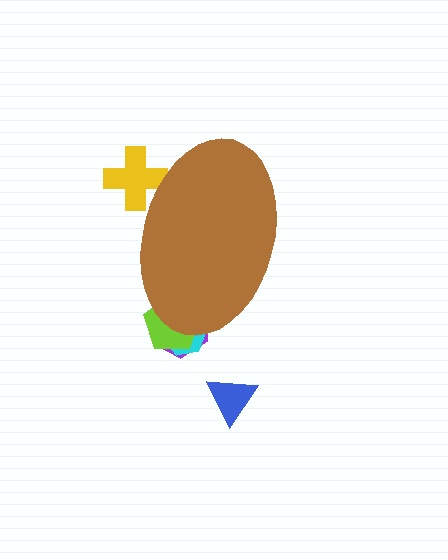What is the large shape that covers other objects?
A brown ellipse.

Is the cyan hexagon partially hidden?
Yes, the cyan hexagon is partially hidden behind the brown ellipse.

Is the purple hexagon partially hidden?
Yes, the purple hexagon is partially hidden behind the brown ellipse.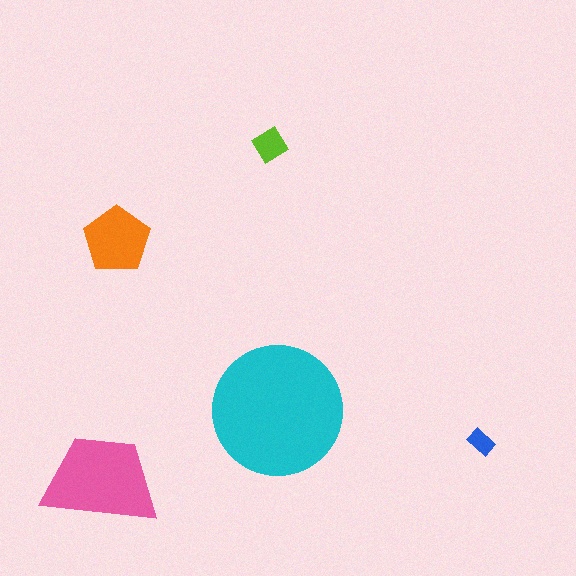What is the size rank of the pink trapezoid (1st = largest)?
2nd.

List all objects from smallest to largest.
The blue rectangle, the lime diamond, the orange pentagon, the pink trapezoid, the cyan circle.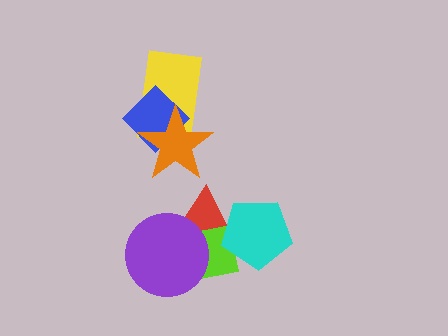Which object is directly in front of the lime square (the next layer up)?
The purple circle is directly in front of the lime square.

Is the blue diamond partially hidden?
Yes, it is partially covered by another shape.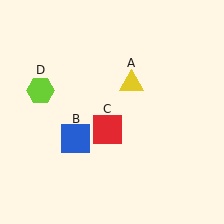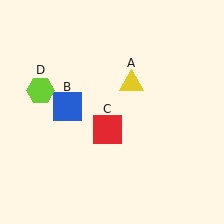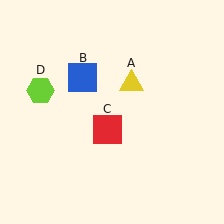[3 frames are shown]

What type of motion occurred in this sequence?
The blue square (object B) rotated clockwise around the center of the scene.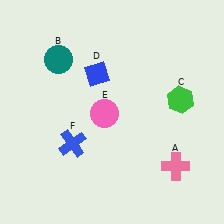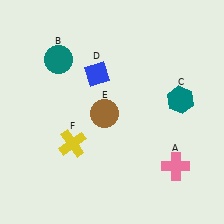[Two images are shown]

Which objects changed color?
C changed from green to teal. E changed from pink to brown. F changed from blue to yellow.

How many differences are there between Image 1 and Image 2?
There are 3 differences between the two images.